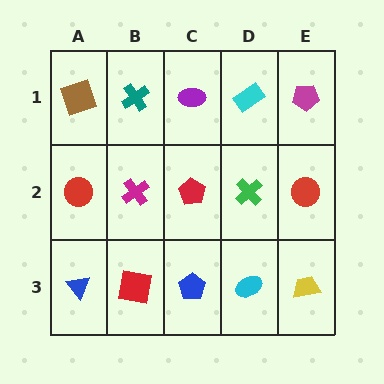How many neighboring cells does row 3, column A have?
2.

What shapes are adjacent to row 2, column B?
A teal cross (row 1, column B), a red square (row 3, column B), a red circle (row 2, column A), a red pentagon (row 2, column C).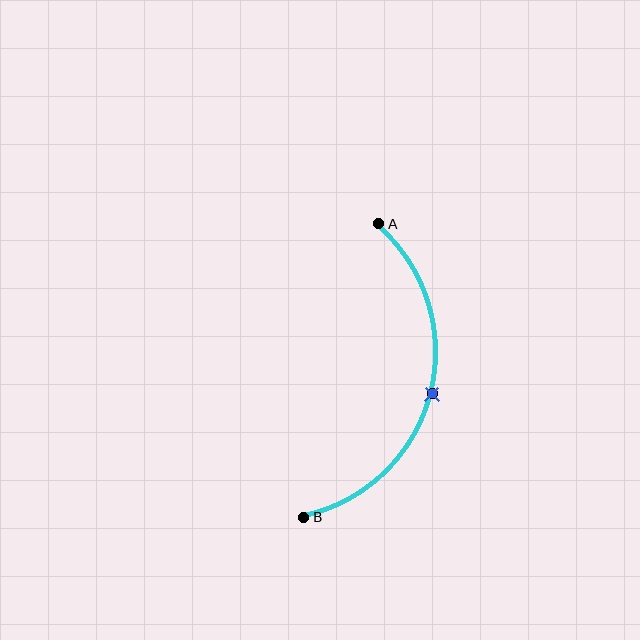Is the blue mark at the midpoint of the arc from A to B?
Yes. The blue mark lies on the arc at equal arc-length from both A and B — it is the arc midpoint.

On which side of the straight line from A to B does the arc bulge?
The arc bulges to the right of the straight line connecting A and B.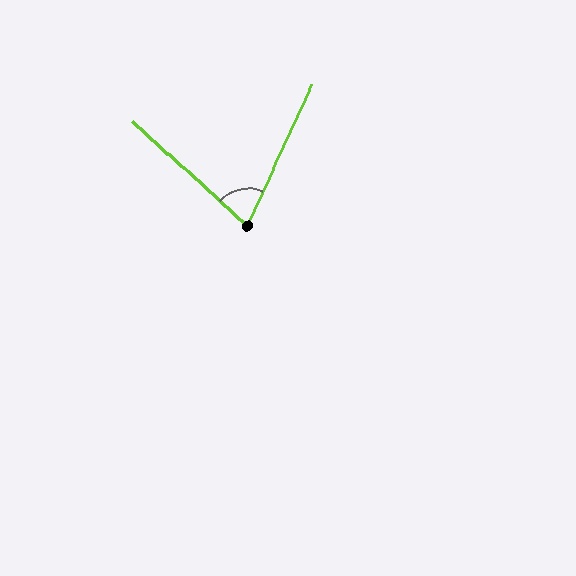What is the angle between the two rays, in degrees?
Approximately 72 degrees.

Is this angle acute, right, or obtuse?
It is acute.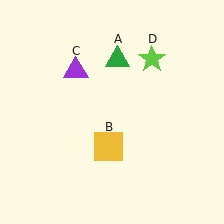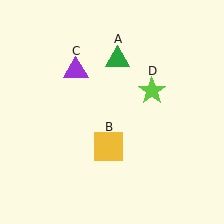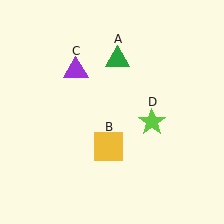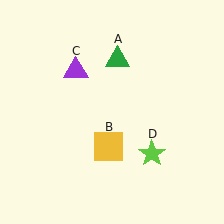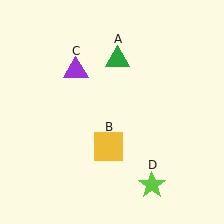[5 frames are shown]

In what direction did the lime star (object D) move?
The lime star (object D) moved down.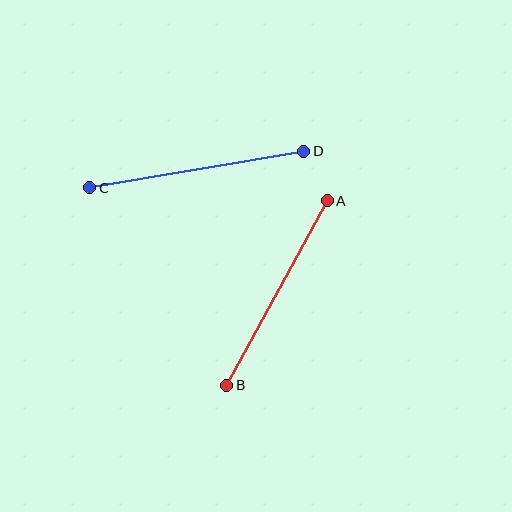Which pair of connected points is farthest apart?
Points C and D are farthest apart.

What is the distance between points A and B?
The distance is approximately 210 pixels.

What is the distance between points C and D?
The distance is approximately 217 pixels.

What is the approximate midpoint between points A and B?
The midpoint is at approximately (277, 293) pixels.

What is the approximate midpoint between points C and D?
The midpoint is at approximately (197, 169) pixels.